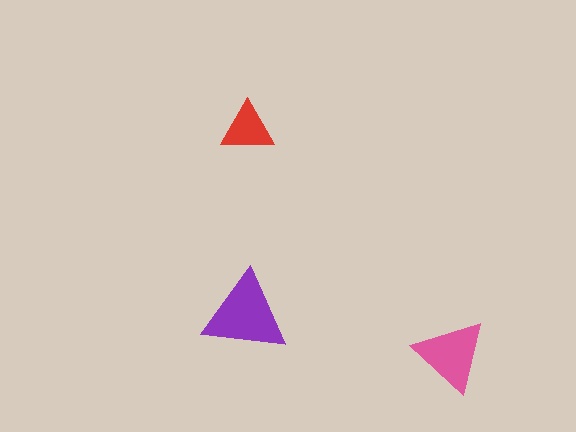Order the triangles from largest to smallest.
the purple one, the pink one, the red one.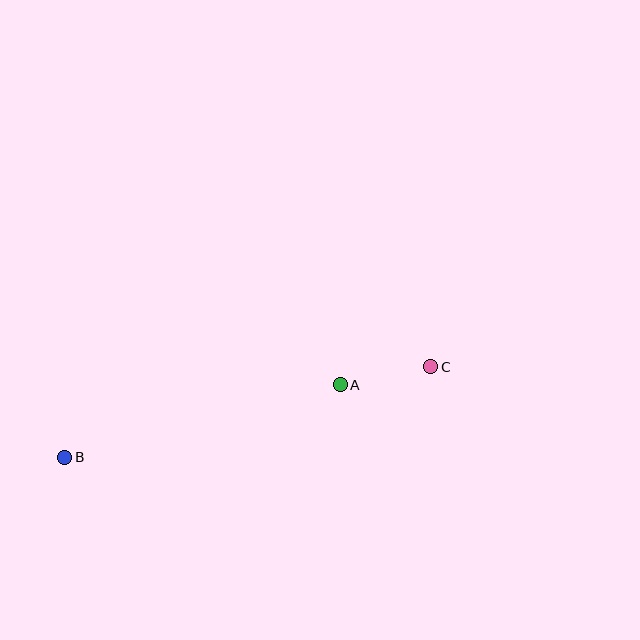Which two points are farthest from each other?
Points B and C are farthest from each other.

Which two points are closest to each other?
Points A and C are closest to each other.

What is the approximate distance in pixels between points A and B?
The distance between A and B is approximately 284 pixels.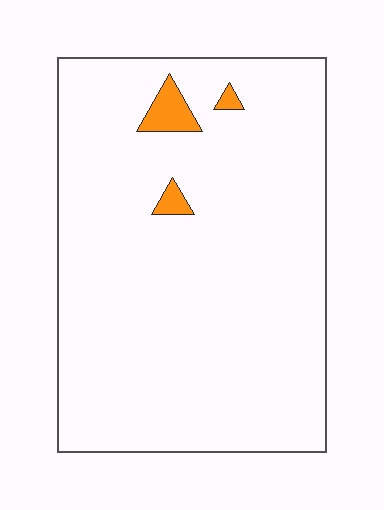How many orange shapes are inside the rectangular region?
3.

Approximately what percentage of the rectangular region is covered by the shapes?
Approximately 5%.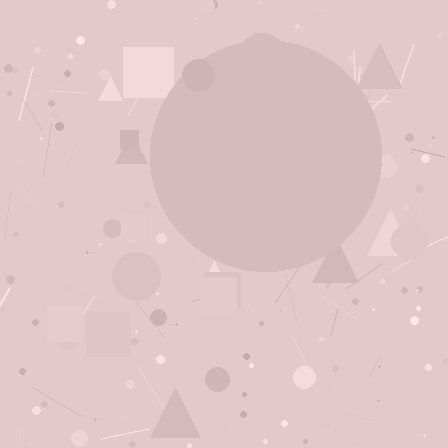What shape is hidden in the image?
A circle is hidden in the image.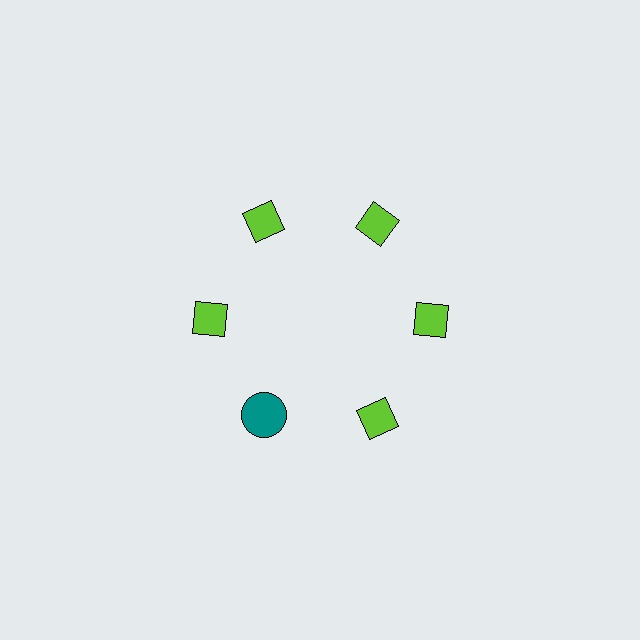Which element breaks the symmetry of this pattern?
The teal circle at roughly the 7 o'clock position breaks the symmetry. All other shapes are lime diamonds.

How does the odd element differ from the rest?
It differs in both color (teal instead of lime) and shape (circle instead of diamond).